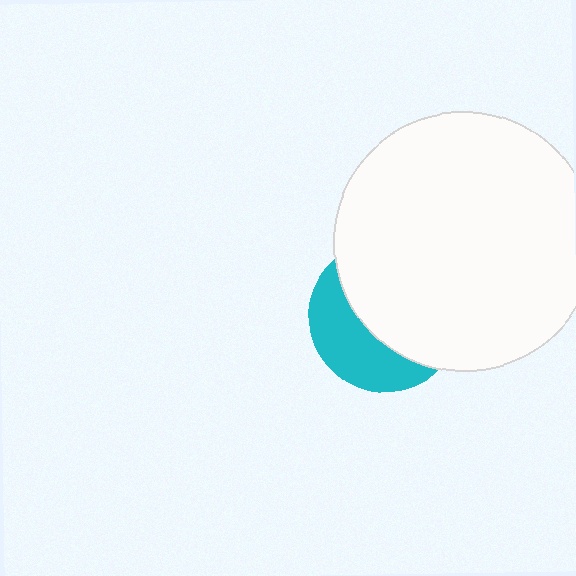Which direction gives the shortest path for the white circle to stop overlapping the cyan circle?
Moving toward the upper-right gives the shortest separation.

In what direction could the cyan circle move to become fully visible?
The cyan circle could move toward the lower-left. That would shift it out from behind the white circle entirely.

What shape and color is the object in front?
The object in front is a white circle.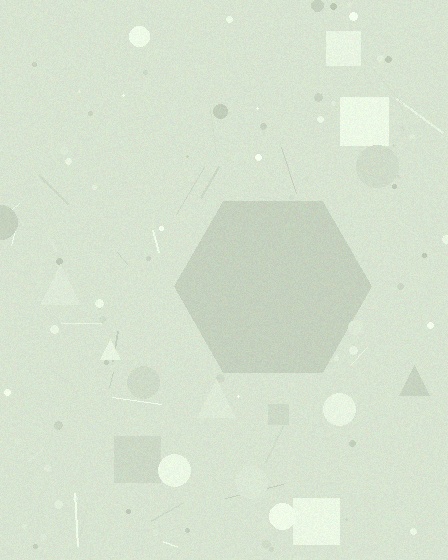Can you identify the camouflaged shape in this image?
The camouflaged shape is a hexagon.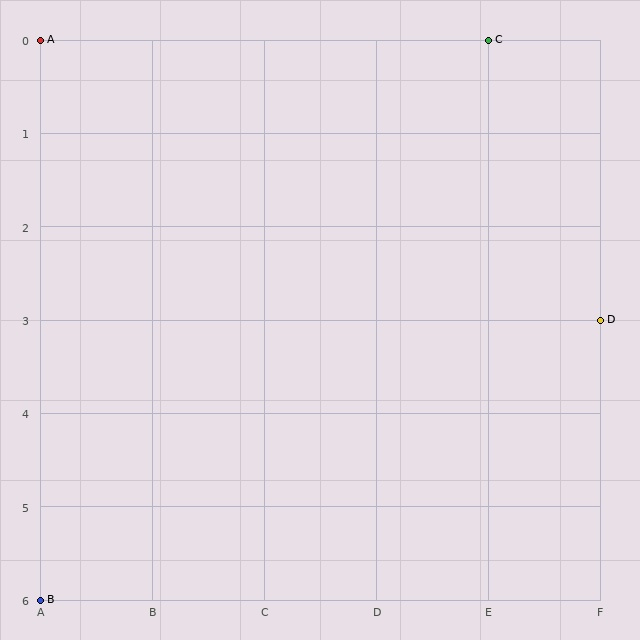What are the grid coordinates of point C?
Point C is at grid coordinates (E, 0).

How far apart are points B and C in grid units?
Points B and C are 4 columns and 6 rows apart (about 7.2 grid units diagonally).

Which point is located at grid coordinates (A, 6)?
Point B is at (A, 6).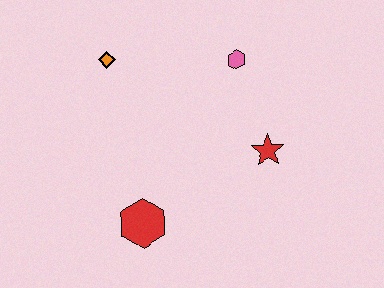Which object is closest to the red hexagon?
The red star is closest to the red hexagon.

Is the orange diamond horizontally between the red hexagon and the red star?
No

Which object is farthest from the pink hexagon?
The red hexagon is farthest from the pink hexagon.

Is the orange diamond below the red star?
No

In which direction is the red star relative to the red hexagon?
The red star is to the right of the red hexagon.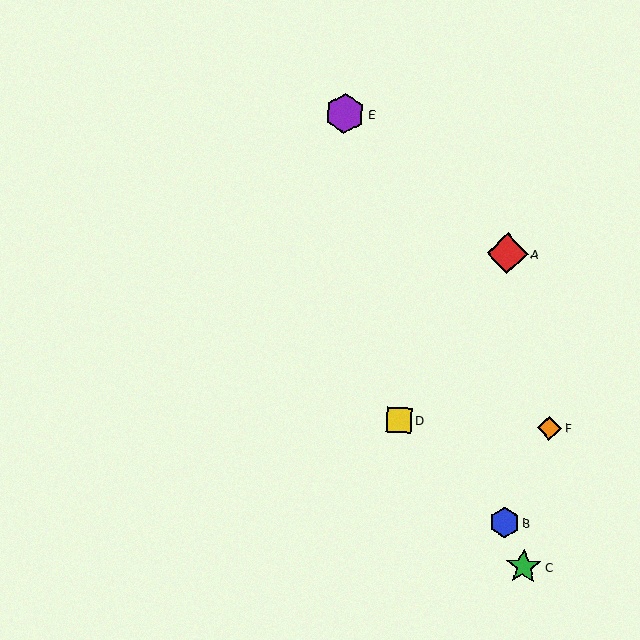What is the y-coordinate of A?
Object A is at y≈254.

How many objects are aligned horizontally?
2 objects (D, F) are aligned horizontally.